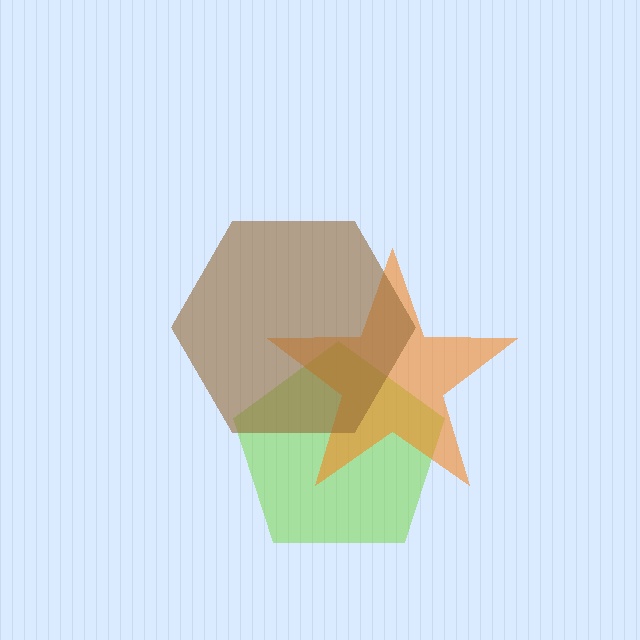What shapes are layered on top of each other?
The layered shapes are: a lime pentagon, an orange star, a brown hexagon.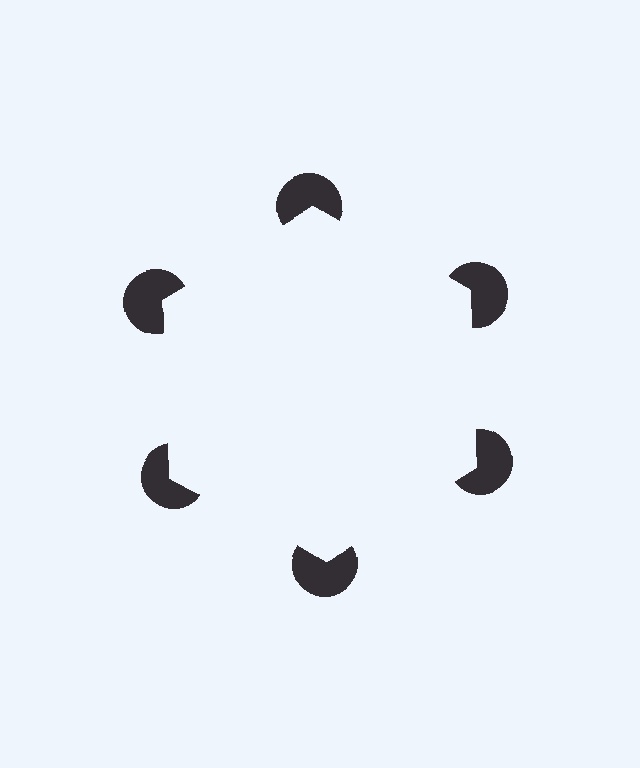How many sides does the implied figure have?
6 sides.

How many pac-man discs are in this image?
There are 6 — one at each vertex of the illusory hexagon.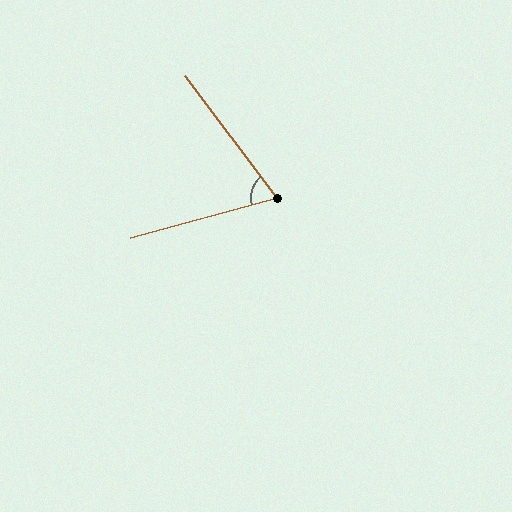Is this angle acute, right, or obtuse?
It is acute.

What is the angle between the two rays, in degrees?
Approximately 68 degrees.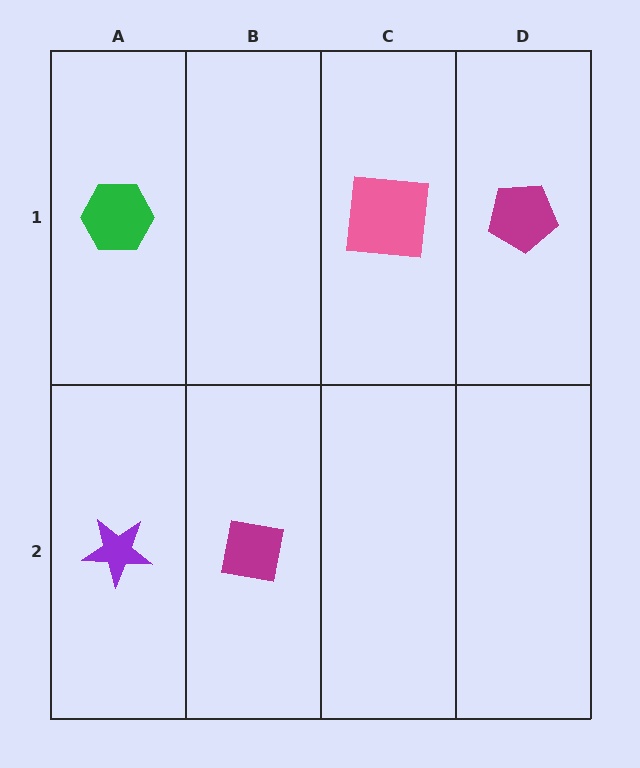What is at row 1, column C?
A pink square.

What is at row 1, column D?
A magenta pentagon.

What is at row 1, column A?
A green hexagon.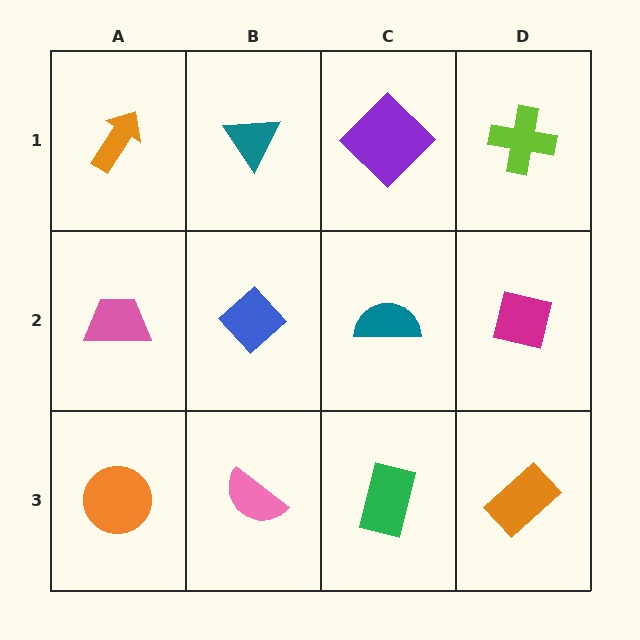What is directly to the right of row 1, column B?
A purple diamond.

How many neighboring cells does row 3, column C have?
3.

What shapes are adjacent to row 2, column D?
A lime cross (row 1, column D), an orange rectangle (row 3, column D), a teal semicircle (row 2, column C).